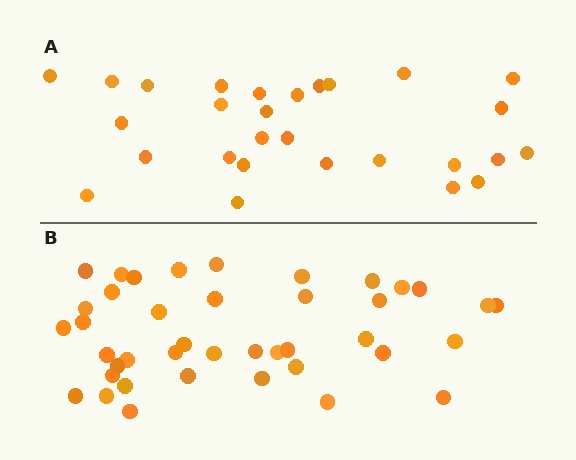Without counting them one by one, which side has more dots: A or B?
Region B (the bottom region) has more dots.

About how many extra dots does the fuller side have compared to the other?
Region B has approximately 15 more dots than region A.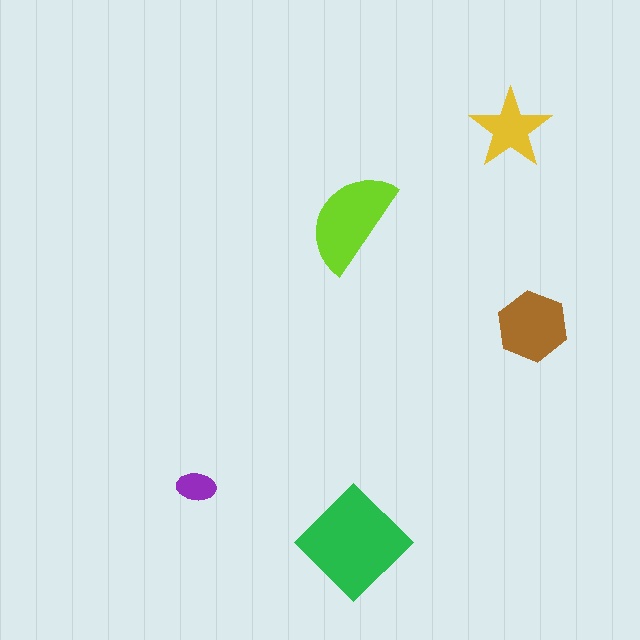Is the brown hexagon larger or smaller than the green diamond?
Smaller.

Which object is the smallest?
The purple ellipse.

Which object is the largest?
The green diamond.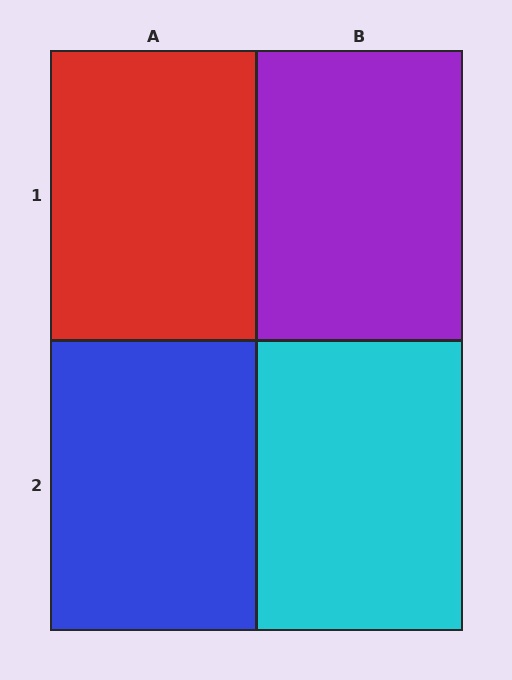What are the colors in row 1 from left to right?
Red, purple.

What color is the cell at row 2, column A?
Blue.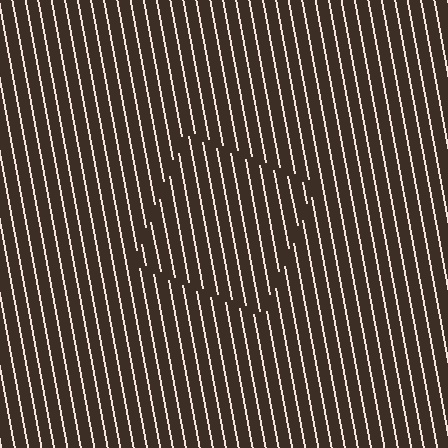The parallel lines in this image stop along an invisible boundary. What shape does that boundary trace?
An illusory square. The interior of the shape contains the same grating, shifted by half a period — the contour is defined by the phase discontinuity where line-ends from the inner and outer gratings abut.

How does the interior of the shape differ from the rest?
The interior of the shape contains the same grating, shifted by half a period — the contour is defined by the phase discontinuity where line-ends from the inner and outer gratings abut.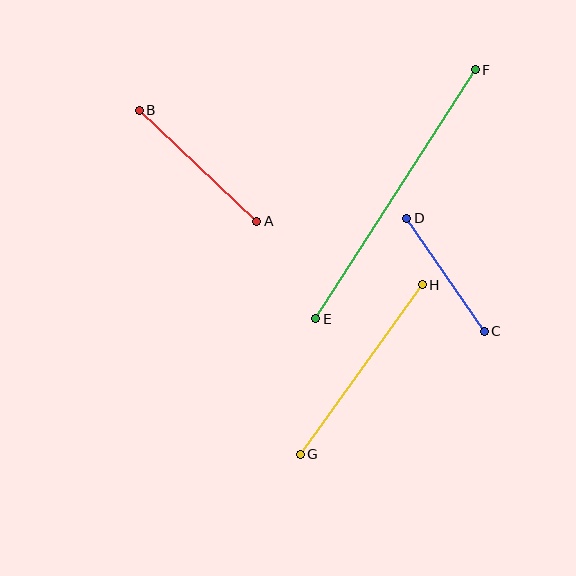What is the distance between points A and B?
The distance is approximately 161 pixels.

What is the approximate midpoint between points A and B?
The midpoint is at approximately (198, 166) pixels.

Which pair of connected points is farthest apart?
Points E and F are farthest apart.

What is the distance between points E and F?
The distance is approximately 296 pixels.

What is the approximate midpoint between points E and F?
The midpoint is at approximately (395, 194) pixels.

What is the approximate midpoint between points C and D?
The midpoint is at approximately (446, 275) pixels.